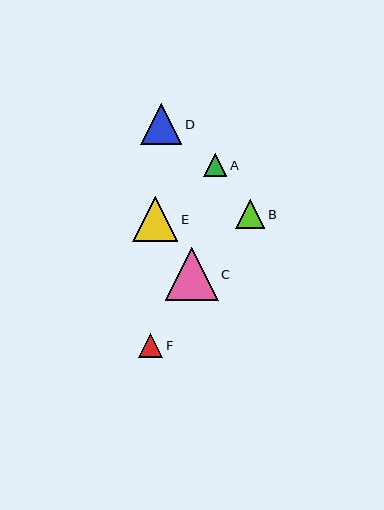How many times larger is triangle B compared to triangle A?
Triangle B is approximately 1.3 times the size of triangle A.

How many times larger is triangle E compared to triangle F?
Triangle E is approximately 1.8 times the size of triangle F.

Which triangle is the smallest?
Triangle A is the smallest with a size of approximately 23 pixels.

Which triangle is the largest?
Triangle C is the largest with a size of approximately 53 pixels.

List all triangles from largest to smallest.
From largest to smallest: C, E, D, B, F, A.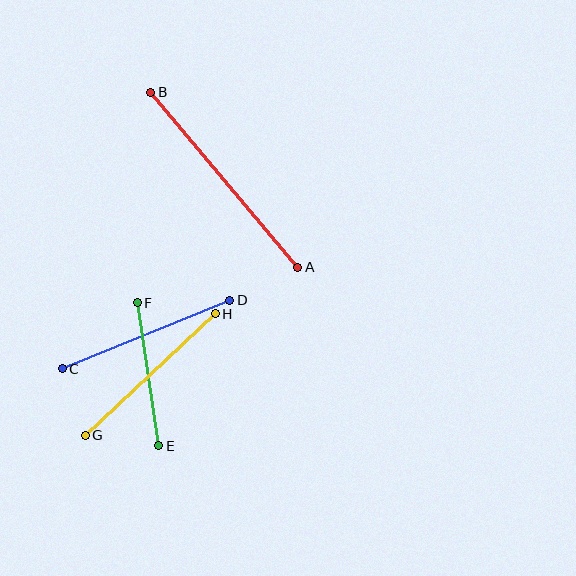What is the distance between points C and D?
The distance is approximately 181 pixels.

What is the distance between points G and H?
The distance is approximately 178 pixels.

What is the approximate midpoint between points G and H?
The midpoint is at approximately (150, 374) pixels.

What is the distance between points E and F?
The distance is approximately 144 pixels.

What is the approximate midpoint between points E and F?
The midpoint is at approximately (148, 374) pixels.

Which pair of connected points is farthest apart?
Points A and B are farthest apart.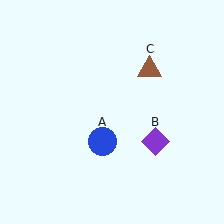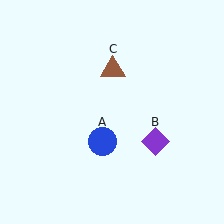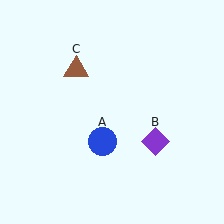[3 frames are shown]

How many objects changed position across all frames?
1 object changed position: brown triangle (object C).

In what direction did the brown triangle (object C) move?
The brown triangle (object C) moved left.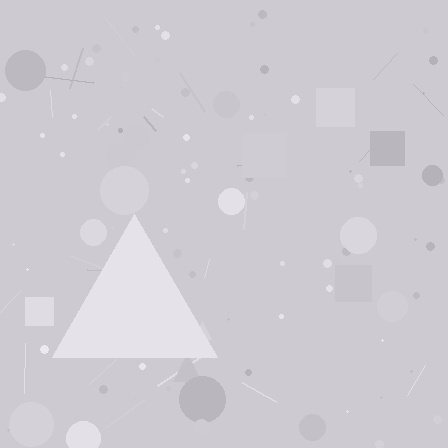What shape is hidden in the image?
A triangle is hidden in the image.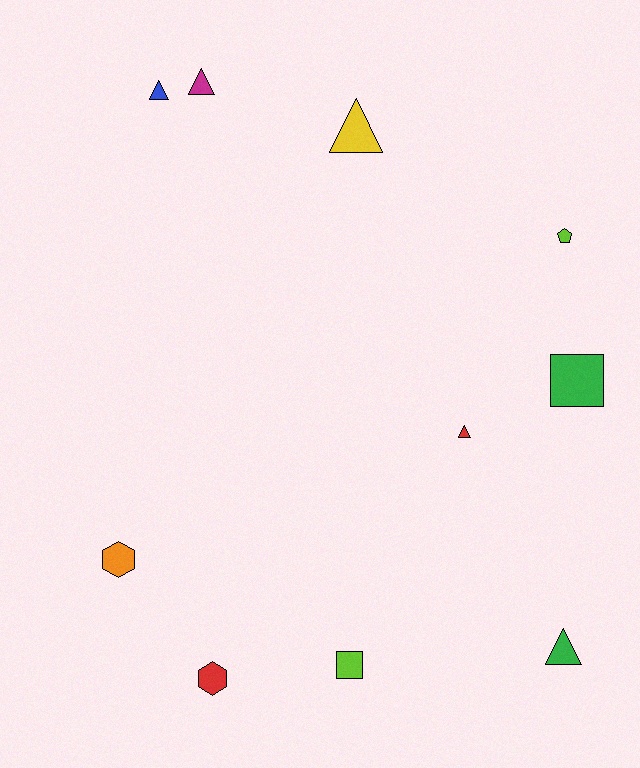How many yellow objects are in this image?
There is 1 yellow object.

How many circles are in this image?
There are no circles.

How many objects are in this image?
There are 10 objects.